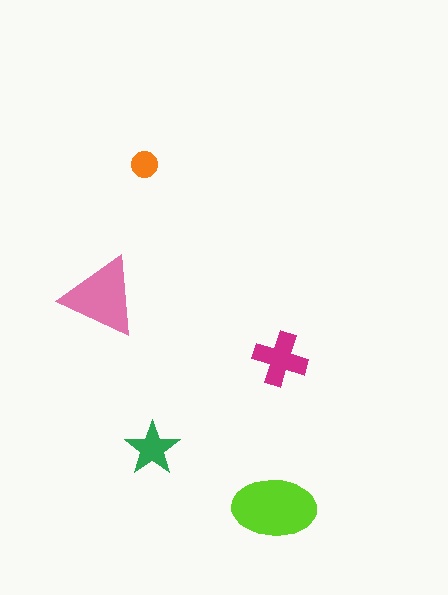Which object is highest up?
The orange circle is topmost.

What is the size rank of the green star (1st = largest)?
4th.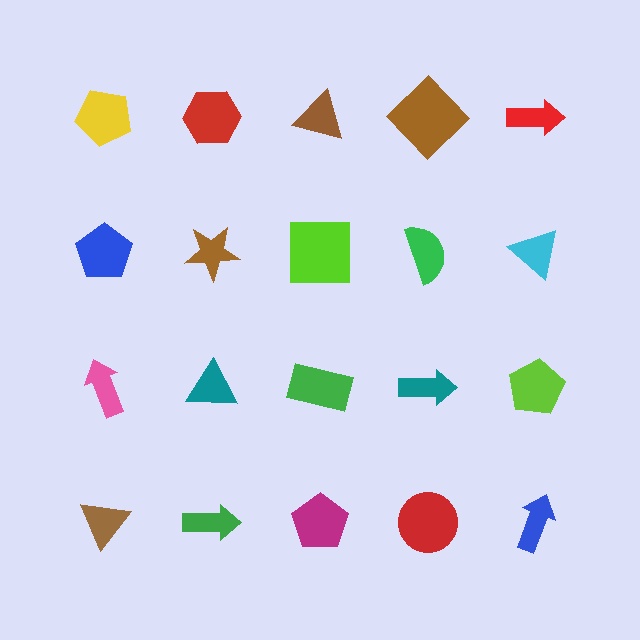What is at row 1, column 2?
A red hexagon.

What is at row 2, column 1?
A blue pentagon.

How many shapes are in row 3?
5 shapes.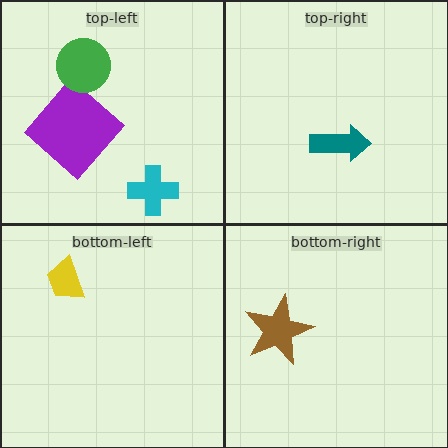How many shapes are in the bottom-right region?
1.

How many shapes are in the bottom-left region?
1.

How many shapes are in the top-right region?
1.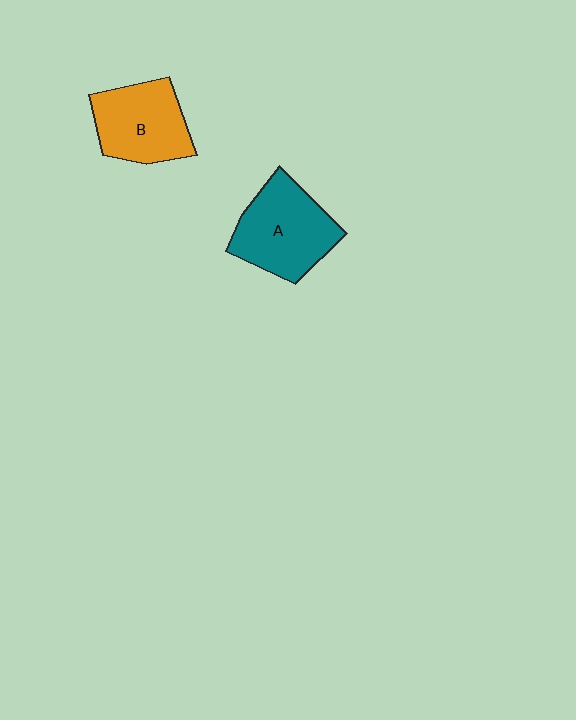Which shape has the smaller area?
Shape B (orange).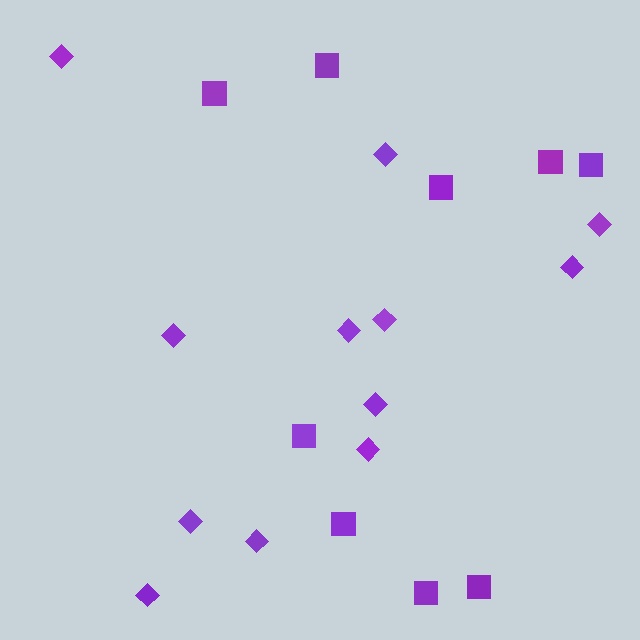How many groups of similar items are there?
There are 2 groups: one group of diamonds (12) and one group of squares (9).